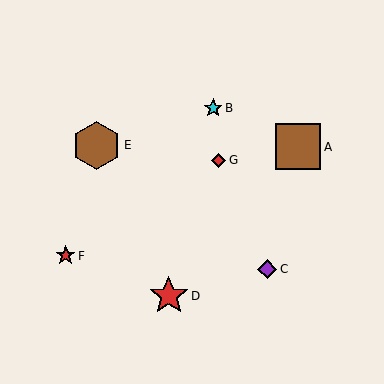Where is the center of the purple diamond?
The center of the purple diamond is at (267, 269).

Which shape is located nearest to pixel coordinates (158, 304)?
The red star (labeled D) at (169, 296) is nearest to that location.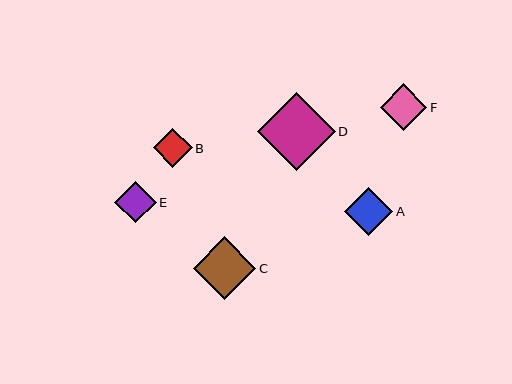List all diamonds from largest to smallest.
From largest to smallest: D, C, A, F, E, B.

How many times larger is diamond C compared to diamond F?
Diamond C is approximately 1.3 times the size of diamond F.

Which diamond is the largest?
Diamond D is the largest with a size of approximately 78 pixels.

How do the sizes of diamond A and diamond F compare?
Diamond A and diamond F are approximately the same size.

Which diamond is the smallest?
Diamond B is the smallest with a size of approximately 39 pixels.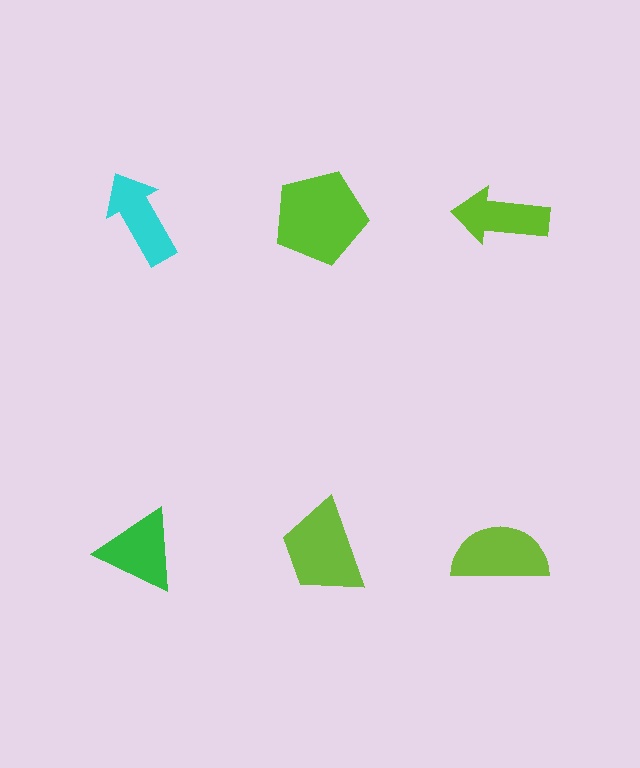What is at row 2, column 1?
A green triangle.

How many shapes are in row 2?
3 shapes.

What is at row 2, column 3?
A lime semicircle.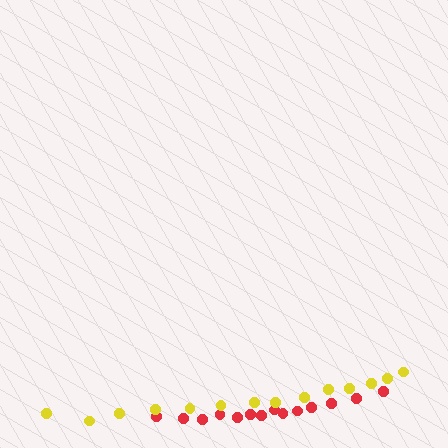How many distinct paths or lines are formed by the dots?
There are 2 distinct paths.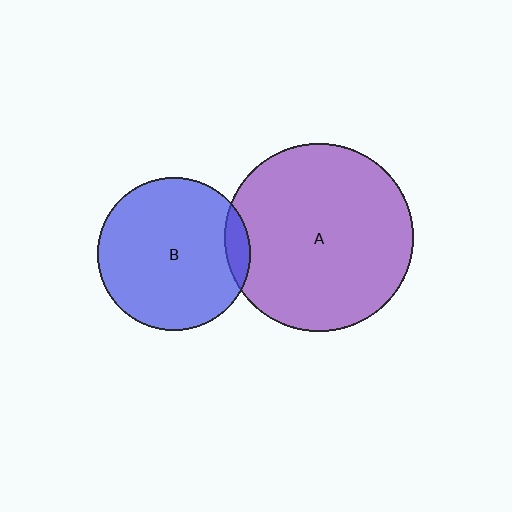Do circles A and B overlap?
Yes.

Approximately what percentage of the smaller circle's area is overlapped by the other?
Approximately 10%.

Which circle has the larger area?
Circle A (purple).